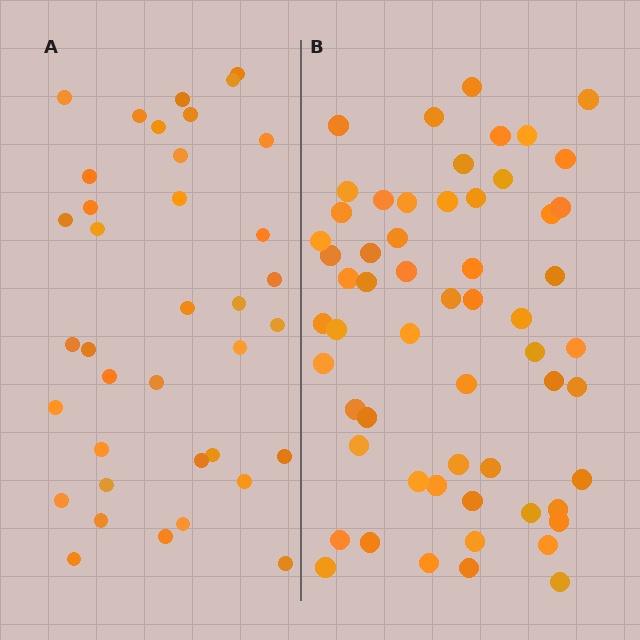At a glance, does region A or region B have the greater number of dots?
Region B (the right region) has more dots.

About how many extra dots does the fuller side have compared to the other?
Region B has approximately 20 more dots than region A.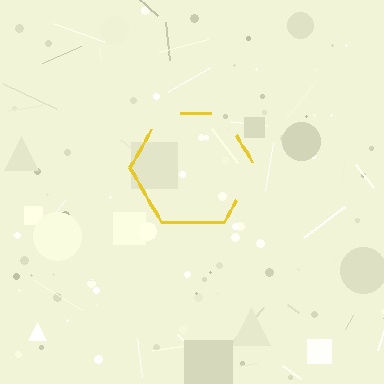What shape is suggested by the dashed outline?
The dashed outline suggests a hexagon.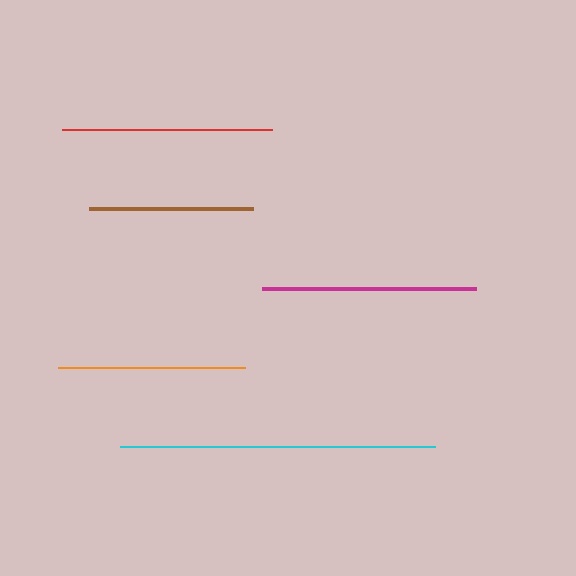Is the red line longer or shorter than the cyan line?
The cyan line is longer than the red line.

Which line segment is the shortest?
The brown line is the shortest at approximately 164 pixels.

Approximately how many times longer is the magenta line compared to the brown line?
The magenta line is approximately 1.3 times the length of the brown line.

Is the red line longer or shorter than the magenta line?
The magenta line is longer than the red line.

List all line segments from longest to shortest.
From longest to shortest: cyan, magenta, red, orange, brown.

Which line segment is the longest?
The cyan line is the longest at approximately 316 pixels.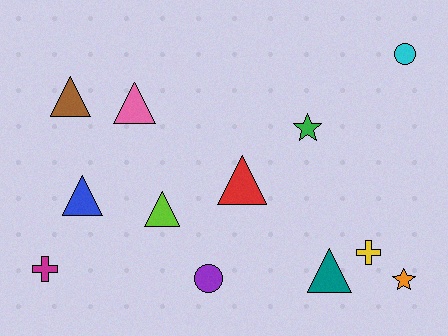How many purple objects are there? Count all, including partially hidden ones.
There is 1 purple object.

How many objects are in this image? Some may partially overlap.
There are 12 objects.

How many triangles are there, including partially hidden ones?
There are 6 triangles.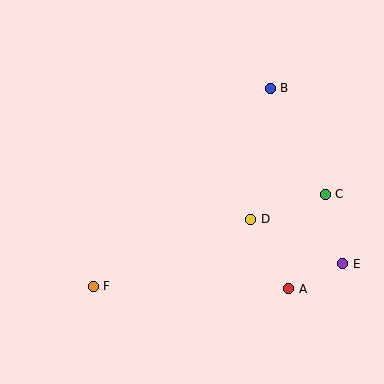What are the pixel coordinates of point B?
Point B is at (270, 88).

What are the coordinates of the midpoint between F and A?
The midpoint between F and A is at (191, 288).